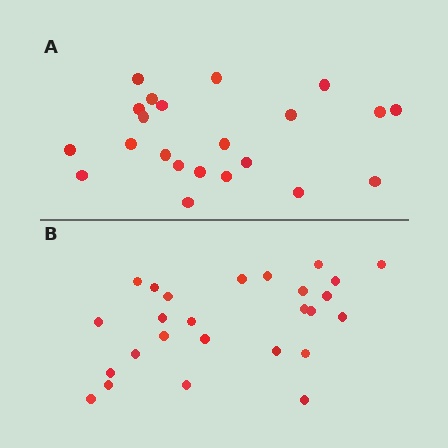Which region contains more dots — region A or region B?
Region B (the bottom region) has more dots.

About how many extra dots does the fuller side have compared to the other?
Region B has about 4 more dots than region A.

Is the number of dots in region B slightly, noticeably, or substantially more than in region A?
Region B has only slightly more — the two regions are fairly close. The ratio is roughly 1.2 to 1.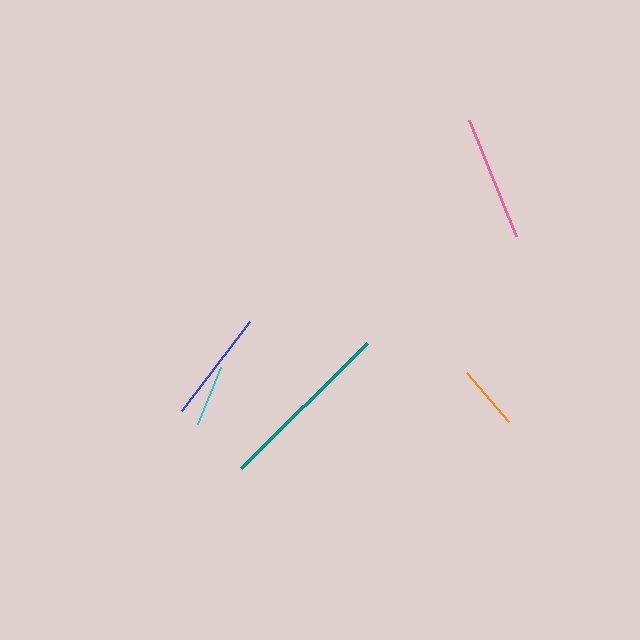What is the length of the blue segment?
The blue segment is approximately 112 pixels long.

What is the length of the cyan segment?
The cyan segment is approximately 62 pixels long.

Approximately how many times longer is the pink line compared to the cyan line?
The pink line is approximately 2.0 times the length of the cyan line.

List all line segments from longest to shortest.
From longest to shortest: teal, pink, blue, orange, cyan.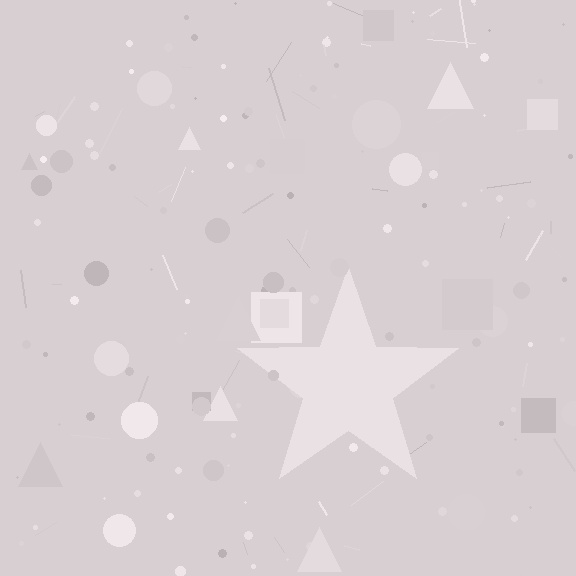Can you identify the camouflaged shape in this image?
The camouflaged shape is a star.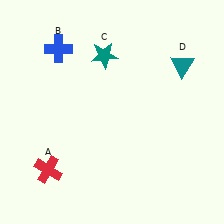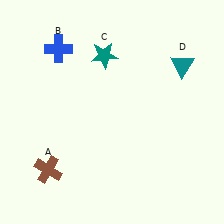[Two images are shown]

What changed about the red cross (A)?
In Image 1, A is red. In Image 2, it changed to brown.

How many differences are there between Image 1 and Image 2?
There is 1 difference between the two images.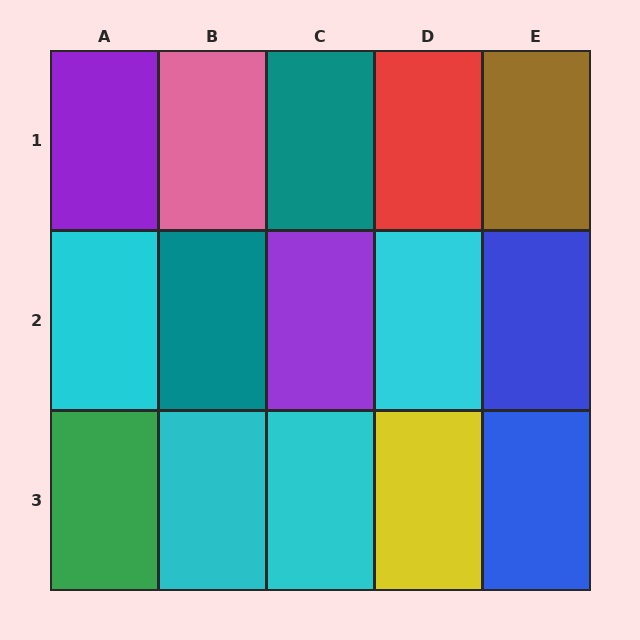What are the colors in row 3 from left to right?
Green, cyan, cyan, yellow, blue.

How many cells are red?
1 cell is red.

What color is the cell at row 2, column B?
Teal.